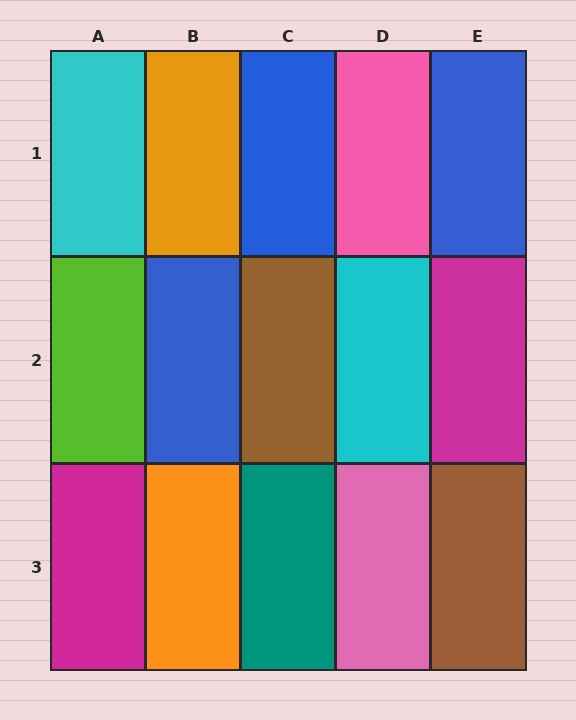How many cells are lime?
1 cell is lime.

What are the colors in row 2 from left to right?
Lime, blue, brown, cyan, magenta.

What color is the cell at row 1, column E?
Blue.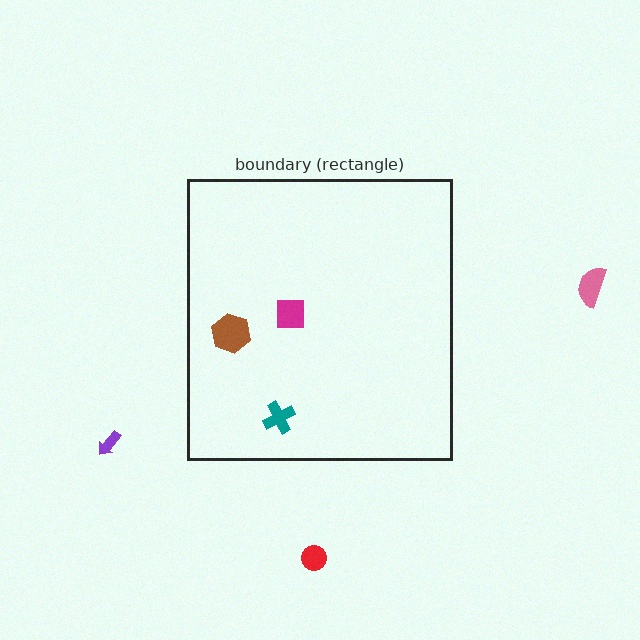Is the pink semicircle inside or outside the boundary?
Outside.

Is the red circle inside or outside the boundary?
Outside.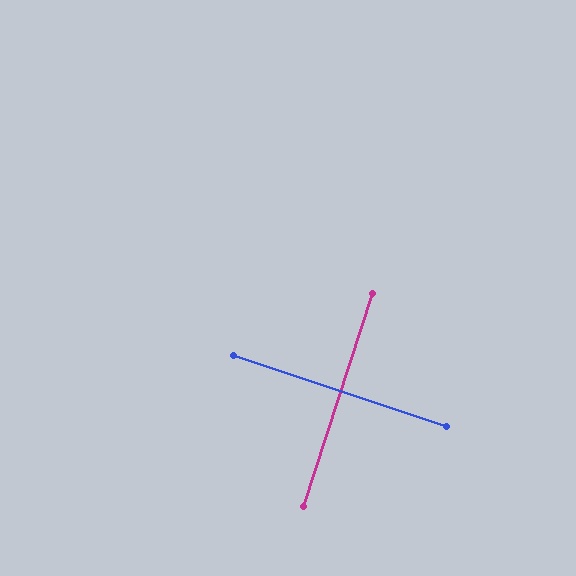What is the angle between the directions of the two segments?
Approximately 90 degrees.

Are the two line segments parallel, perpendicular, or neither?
Perpendicular — they meet at approximately 90°.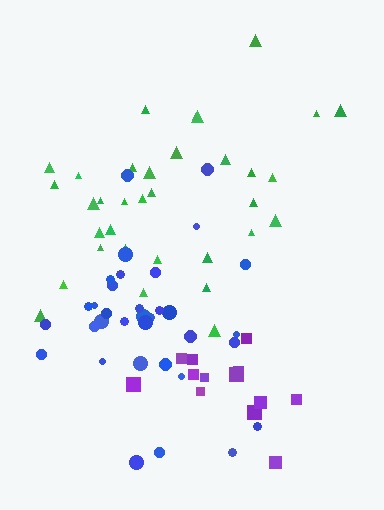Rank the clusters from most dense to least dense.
blue, green, purple.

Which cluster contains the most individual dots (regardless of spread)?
Green (34).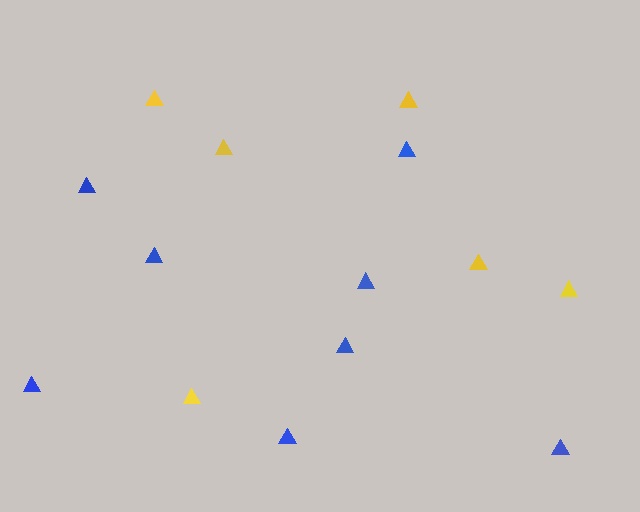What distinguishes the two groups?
There are 2 groups: one group of yellow triangles (6) and one group of blue triangles (8).